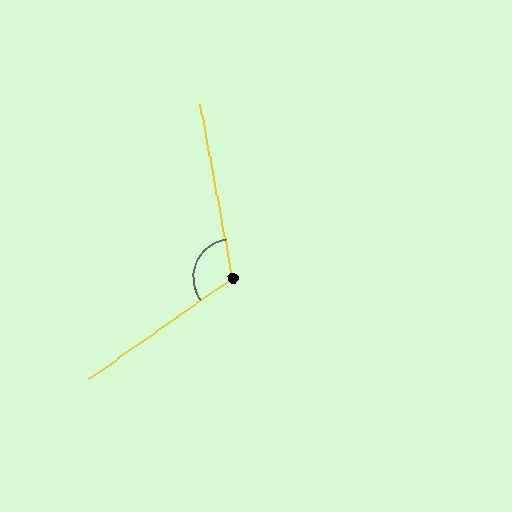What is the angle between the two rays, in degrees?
Approximately 115 degrees.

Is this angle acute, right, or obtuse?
It is obtuse.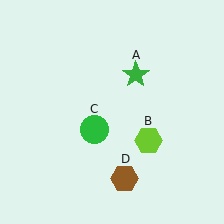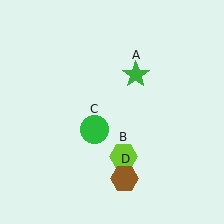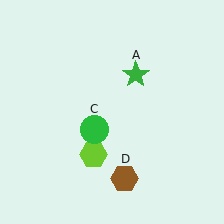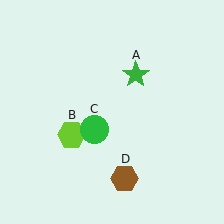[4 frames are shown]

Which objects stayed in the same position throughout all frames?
Green star (object A) and green circle (object C) and brown hexagon (object D) remained stationary.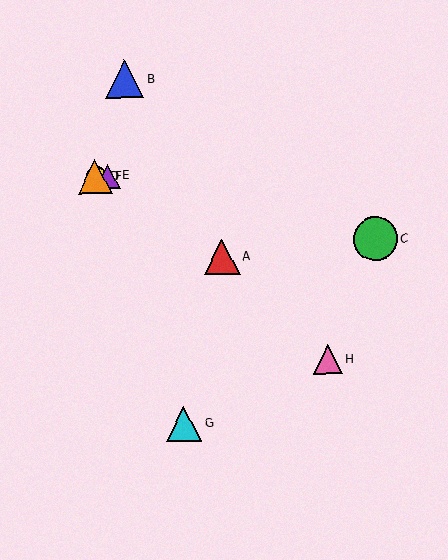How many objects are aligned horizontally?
3 objects (D, E, F) are aligned horizontally.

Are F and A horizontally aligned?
No, F is at y≈177 and A is at y≈257.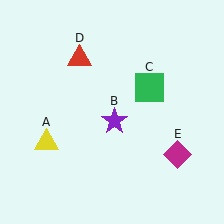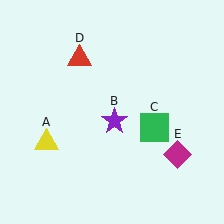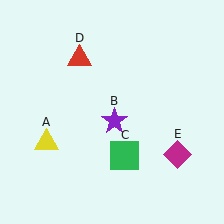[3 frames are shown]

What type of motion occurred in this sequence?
The green square (object C) rotated clockwise around the center of the scene.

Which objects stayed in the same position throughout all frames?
Yellow triangle (object A) and purple star (object B) and red triangle (object D) and magenta diamond (object E) remained stationary.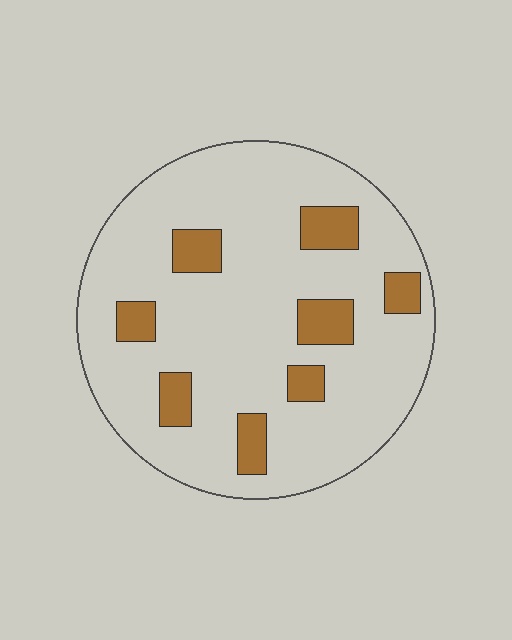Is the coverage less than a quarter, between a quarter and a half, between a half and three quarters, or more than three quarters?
Less than a quarter.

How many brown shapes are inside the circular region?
8.